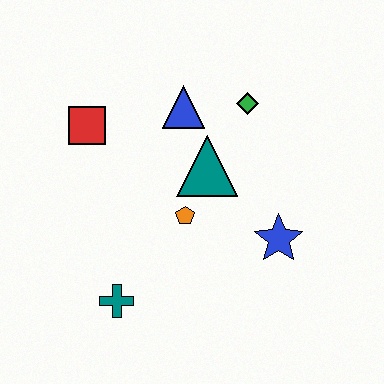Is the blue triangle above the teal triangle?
Yes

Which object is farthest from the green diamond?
The teal cross is farthest from the green diamond.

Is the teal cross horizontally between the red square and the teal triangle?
Yes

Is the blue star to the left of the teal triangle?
No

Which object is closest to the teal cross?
The orange pentagon is closest to the teal cross.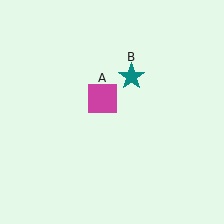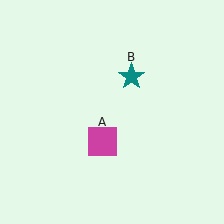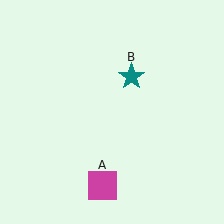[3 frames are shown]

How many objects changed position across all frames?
1 object changed position: magenta square (object A).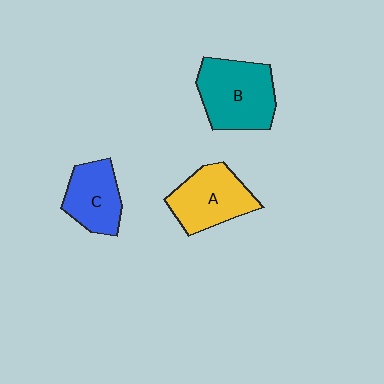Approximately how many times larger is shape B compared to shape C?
Approximately 1.4 times.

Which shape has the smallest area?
Shape C (blue).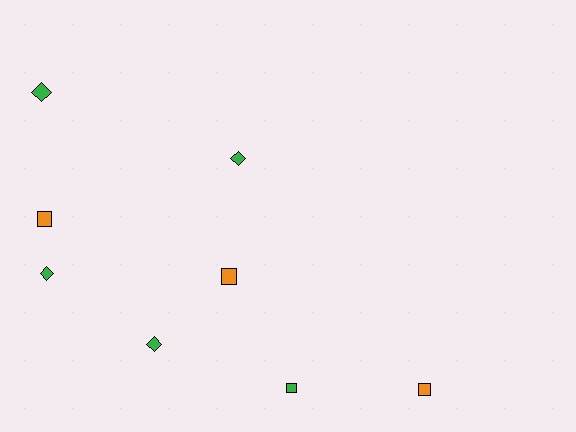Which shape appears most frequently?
Square, with 4 objects.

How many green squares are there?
There is 1 green square.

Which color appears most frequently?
Green, with 5 objects.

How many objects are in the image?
There are 8 objects.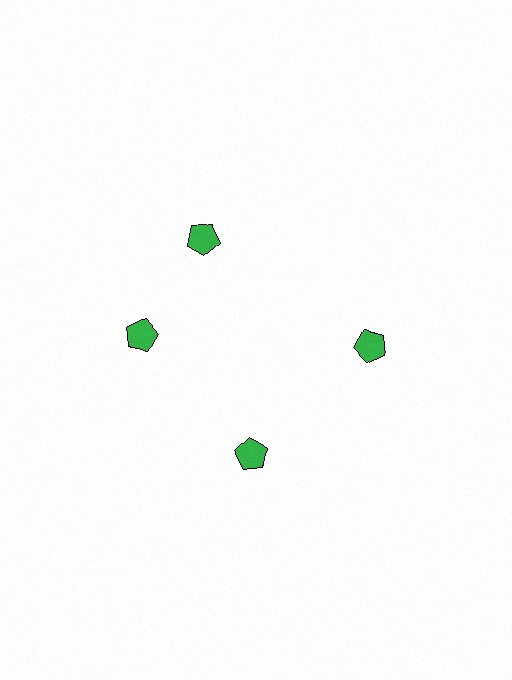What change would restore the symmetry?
The symmetry would be restored by rotating it back into even spacing with its neighbors so that all 4 pentagons sit at equal angles and equal distance from the center.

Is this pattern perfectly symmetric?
No. The 4 green pentagons are arranged in a ring, but one element near the 12 o'clock position is rotated out of alignment along the ring, breaking the 4-fold rotational symmetry.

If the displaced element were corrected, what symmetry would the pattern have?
It would have 4-fold rotational symmetry — the pattern would map onto itself every 90 degrees.